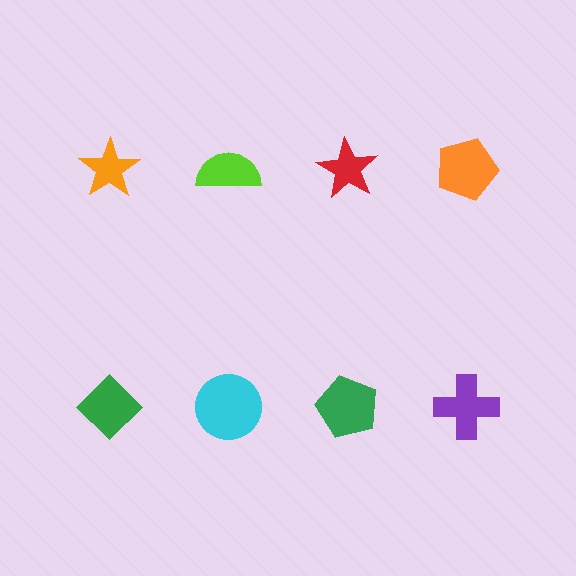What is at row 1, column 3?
A red star.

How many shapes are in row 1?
4 shapes.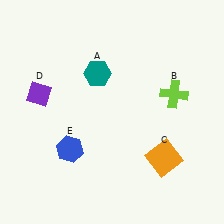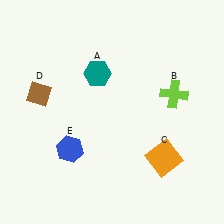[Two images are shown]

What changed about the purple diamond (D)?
In Image 1, D is purple. In Image 2, it changed to brown.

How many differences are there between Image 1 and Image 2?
There is 1 difference between the two images.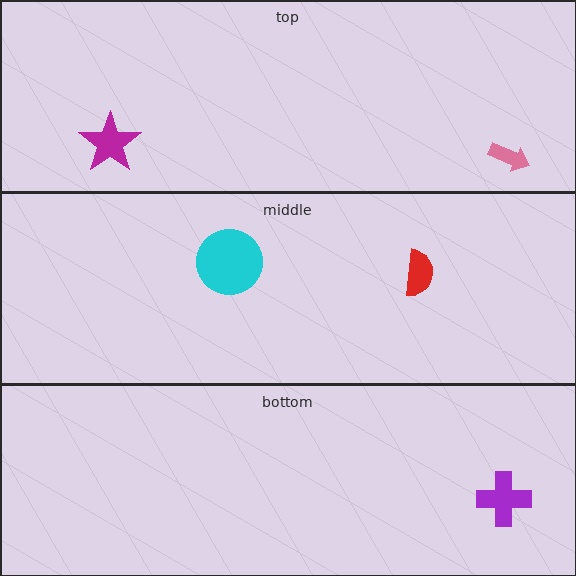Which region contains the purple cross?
The bottom region.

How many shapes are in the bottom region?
1.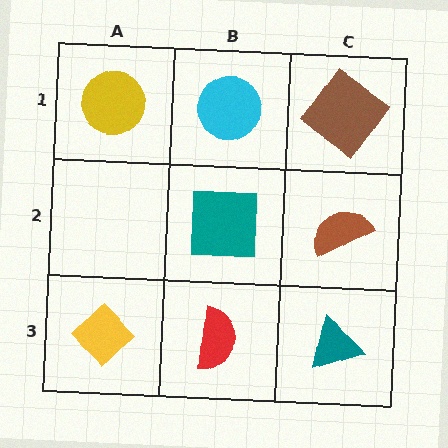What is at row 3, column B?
A red semicircle.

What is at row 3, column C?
A teal triangle.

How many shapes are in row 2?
2 shapes.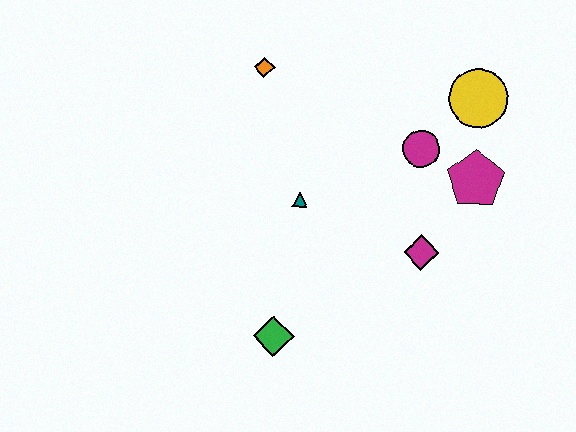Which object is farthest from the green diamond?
The yellow circle is farthest from the green diamond.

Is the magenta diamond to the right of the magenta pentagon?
No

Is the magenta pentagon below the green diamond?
No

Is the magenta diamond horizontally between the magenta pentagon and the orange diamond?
Yes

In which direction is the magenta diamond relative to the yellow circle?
The magenta diamond is below the yellow circle.